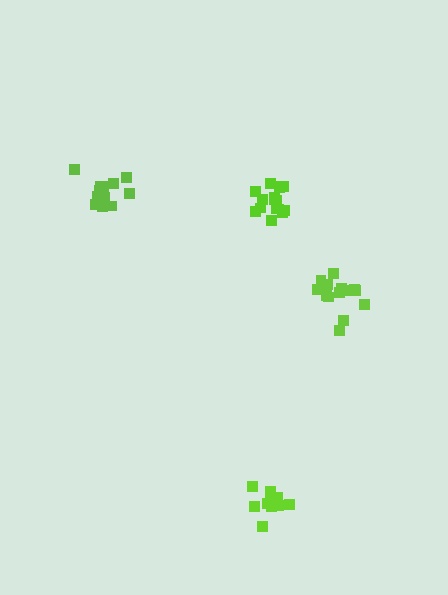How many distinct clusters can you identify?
There are 4 distinct clusters.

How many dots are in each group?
Group 1: 17 dots, Group 2: 15 dots, Group 3: 16 dots, Group 4: 11 dots (59 total).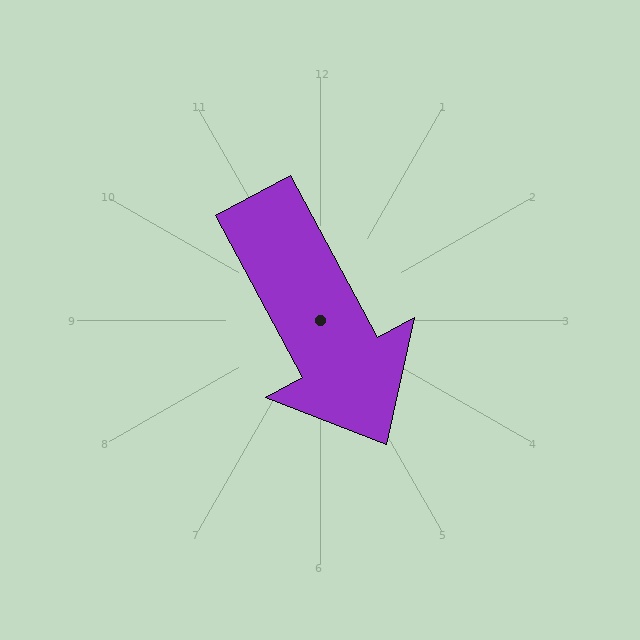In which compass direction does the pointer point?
Southeast.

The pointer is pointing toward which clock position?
Roughly 5 o'clock.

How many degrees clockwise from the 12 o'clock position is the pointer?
Approximately 152 degrees.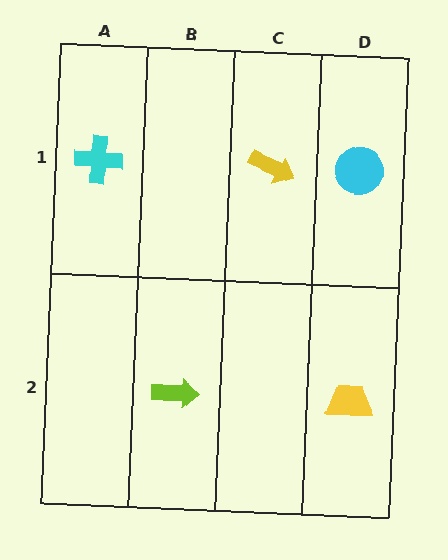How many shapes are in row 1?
3 shapes.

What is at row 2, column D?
A yellow trapezoid.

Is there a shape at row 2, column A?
No, that cell is empty.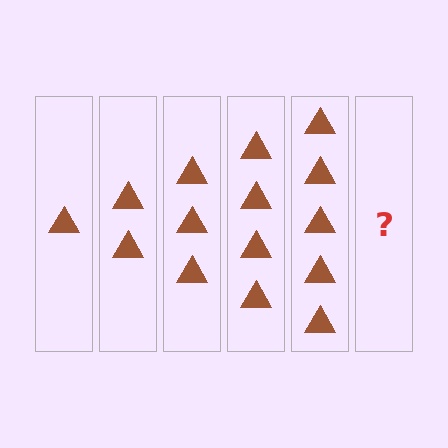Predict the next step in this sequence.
The next step is 6 triangles.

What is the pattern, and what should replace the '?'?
The pattern is that each step adds one more triangle. The '?' should be 6 triangles.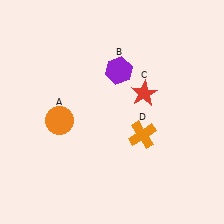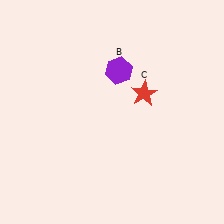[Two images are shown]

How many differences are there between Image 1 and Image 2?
There are 2 differences between the two images.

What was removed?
The orange cross (D), the orange circle (A) were removed in Image 2.